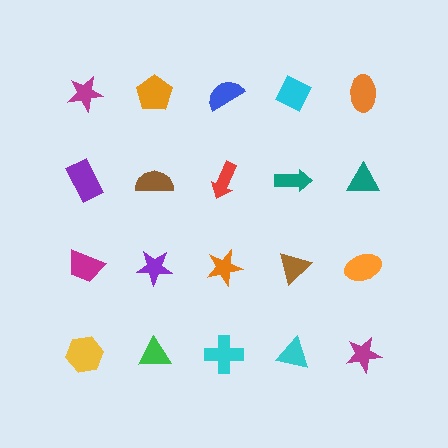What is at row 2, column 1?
A purple rectangle.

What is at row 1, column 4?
A cyan diamond.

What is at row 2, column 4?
A teal arrow.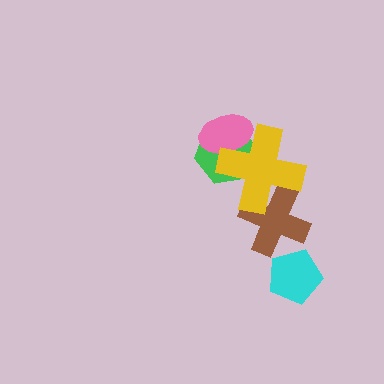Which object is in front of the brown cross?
The yellow cross is in front of the brown cross.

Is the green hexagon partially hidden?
Yes, it is partially covered by another shape.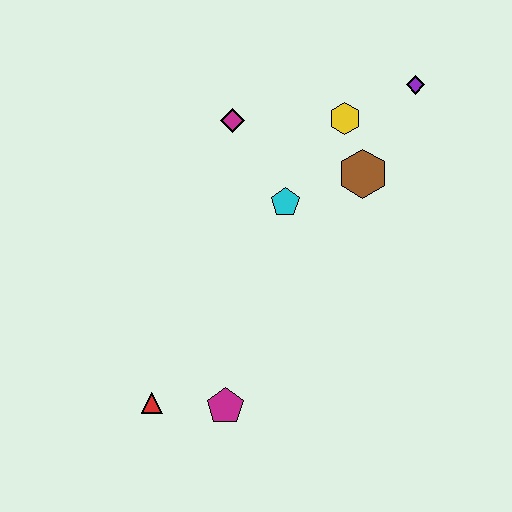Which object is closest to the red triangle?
The magenta pentagon is closest to the red triangle.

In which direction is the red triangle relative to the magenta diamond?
The red triangle is below the magenta diamond.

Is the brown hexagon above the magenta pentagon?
Yes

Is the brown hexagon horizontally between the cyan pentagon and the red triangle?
No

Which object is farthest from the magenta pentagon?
The purple diamond is farthest from the magenta pentagon.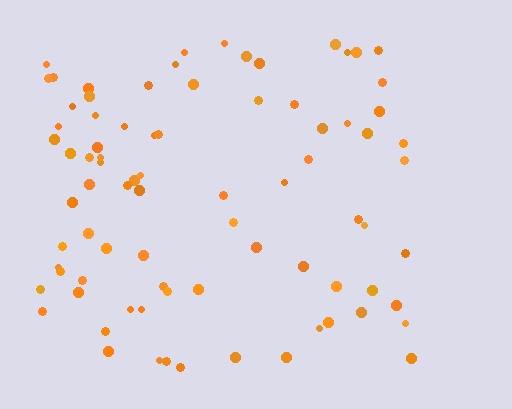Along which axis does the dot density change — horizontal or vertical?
Horizontal.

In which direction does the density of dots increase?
From right to left, with the left side densest.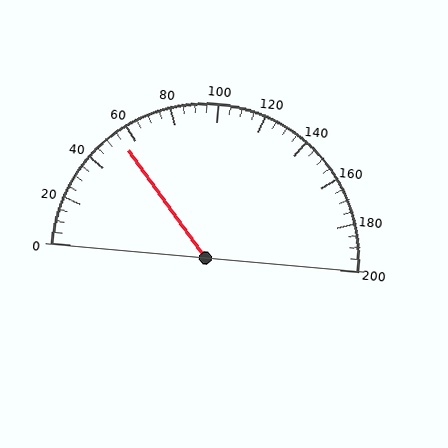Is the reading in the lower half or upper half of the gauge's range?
The reading is in the lower half of the range (0 to 200).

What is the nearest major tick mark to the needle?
The nearest major tick mark is 60.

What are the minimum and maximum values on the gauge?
The gauge ranges from 0 to 200.